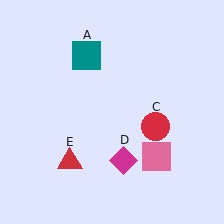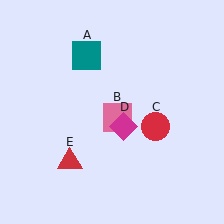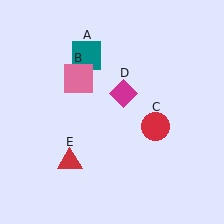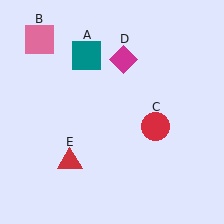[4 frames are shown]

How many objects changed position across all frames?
2 objects changed position: pink square (object B), magenta diamond (object D).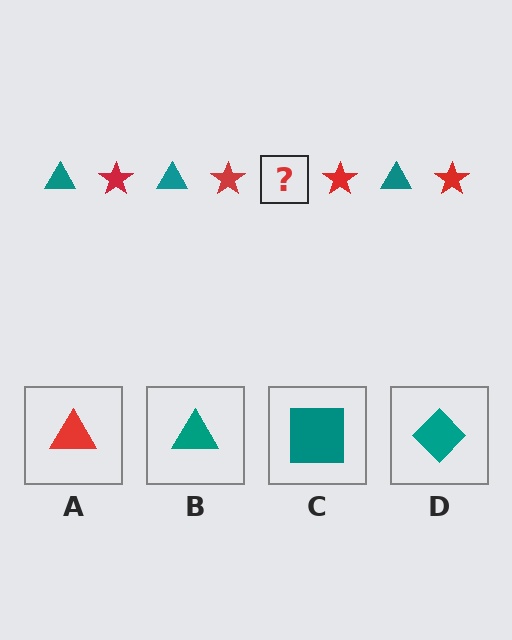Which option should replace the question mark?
Option B.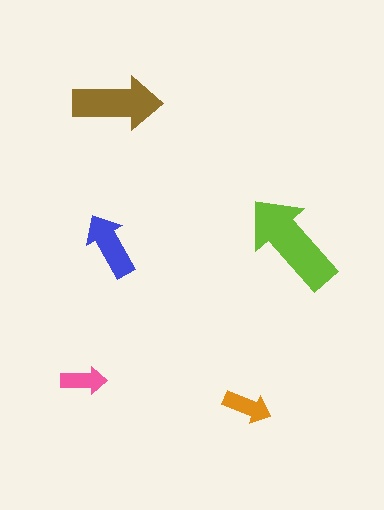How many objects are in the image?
There are 5 objects in the image.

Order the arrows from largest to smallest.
the lime one, the brown one, the blue one, the orange one, the pink one.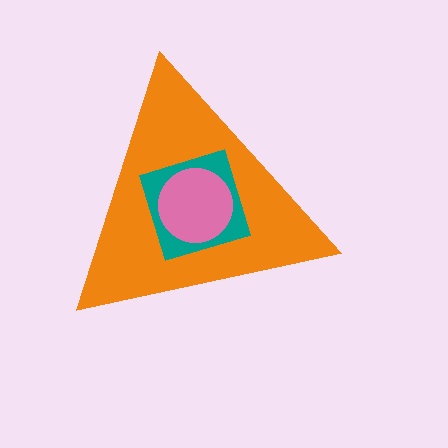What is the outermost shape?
The orange triangle.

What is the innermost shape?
The pink circle.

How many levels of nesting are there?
3.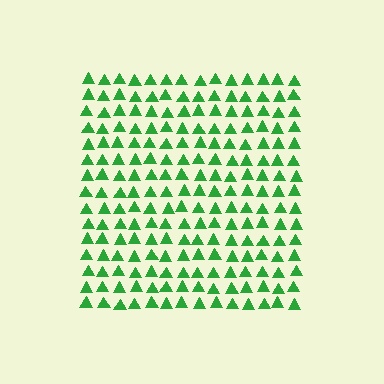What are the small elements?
The small elements are triangles.